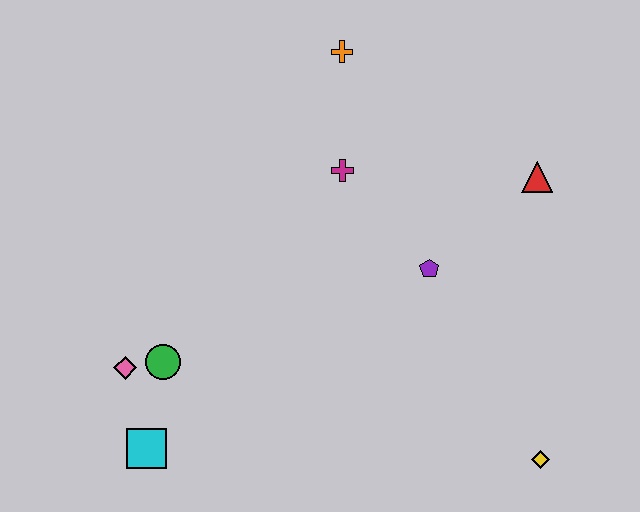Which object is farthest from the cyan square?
The red triangle is farthest from the cyan square.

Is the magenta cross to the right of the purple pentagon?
No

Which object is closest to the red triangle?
The purple pentagon is closest to the red triangle.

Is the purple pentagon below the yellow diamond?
No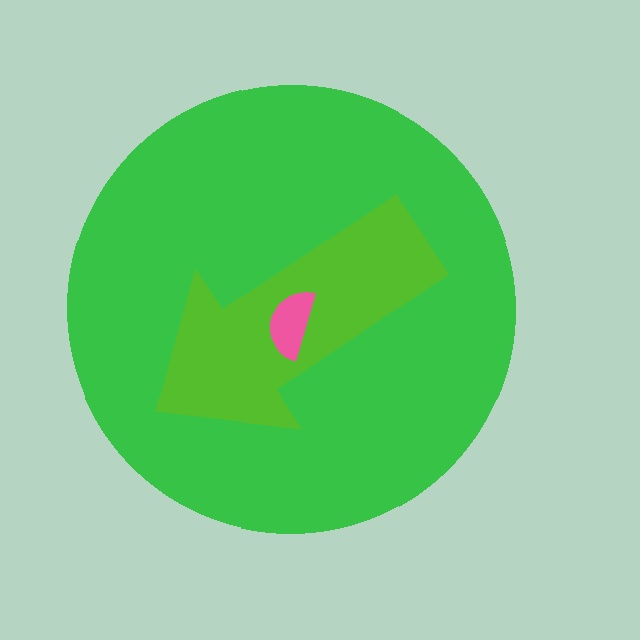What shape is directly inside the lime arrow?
The pink semicircle.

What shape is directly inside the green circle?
The lime arrow.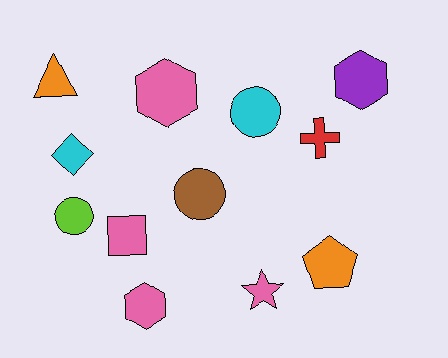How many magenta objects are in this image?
There are no magenta objects.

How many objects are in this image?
There are 12 objects.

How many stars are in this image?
There is 1 star.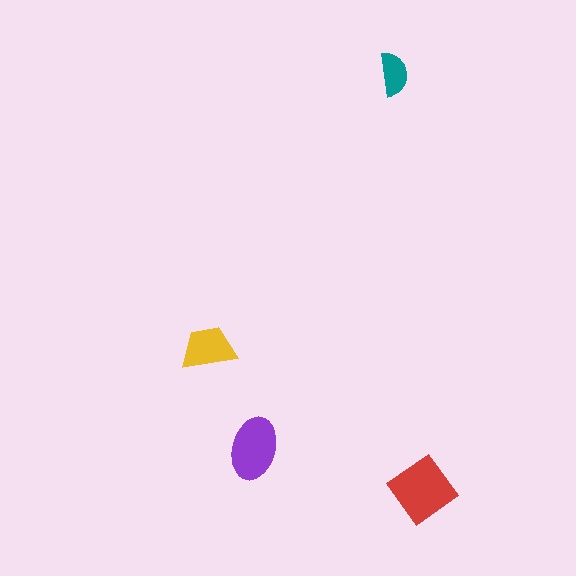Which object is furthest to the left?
The yellow trapezoid is leftmost.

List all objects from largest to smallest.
The red diamond, the purple ellipse, the yellow trapezoid, the teal semicircle.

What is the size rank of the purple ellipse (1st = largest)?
2nd.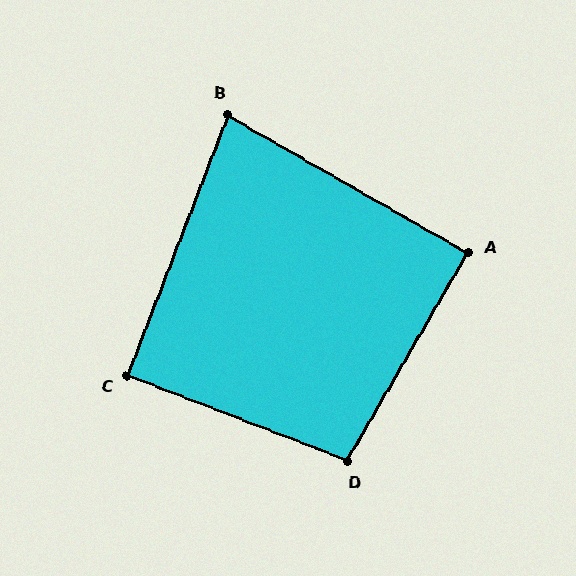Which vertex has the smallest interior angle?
B, at approximately 81 degrees.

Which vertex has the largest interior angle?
D, at approximately 99 degrees.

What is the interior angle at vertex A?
Approximately 90 degrees (approximately right).